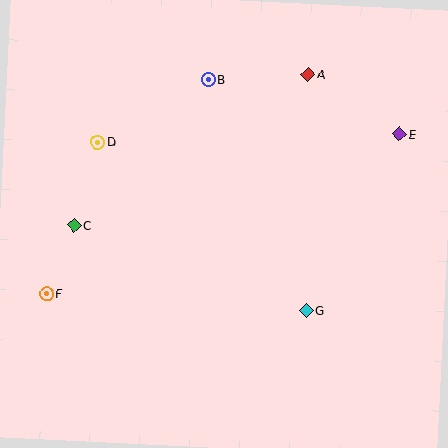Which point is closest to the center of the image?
Point G at (306, 310) is closest to the center.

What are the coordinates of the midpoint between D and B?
The midpoint between D and B is at (153, 111).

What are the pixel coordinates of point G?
Point G is at (306, 310).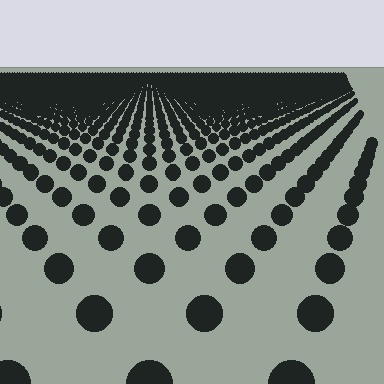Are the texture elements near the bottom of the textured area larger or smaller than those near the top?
Larger. Near the bottom, elements are closer to the viewer and appear at a bigger on-screen size.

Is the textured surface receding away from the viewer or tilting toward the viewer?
The surface is receding away from the viewer. Texture elements get smaller and denser toward the top.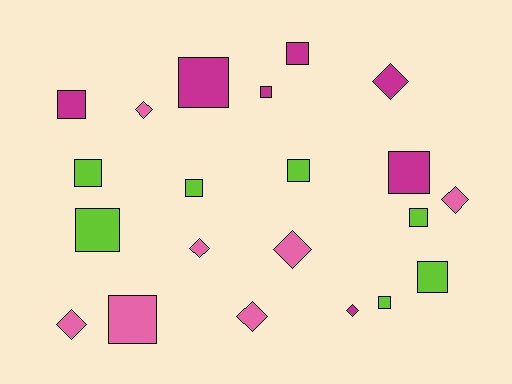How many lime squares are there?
There are 7 lime squares.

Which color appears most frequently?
Lime, with 7 objects.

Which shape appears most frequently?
Square, with 13 objects.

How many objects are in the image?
There are 21 objects.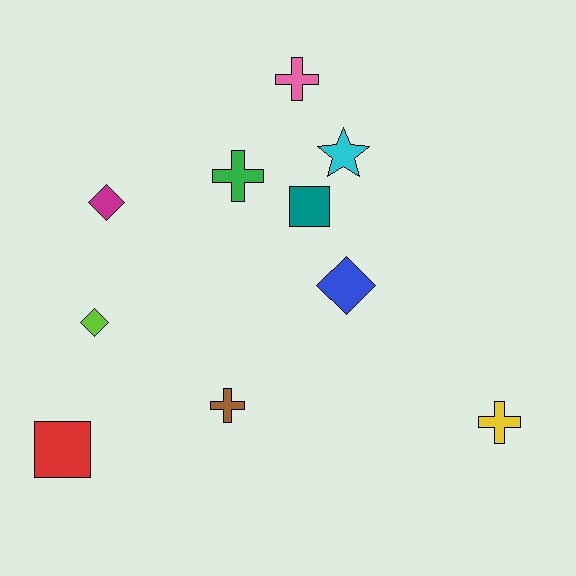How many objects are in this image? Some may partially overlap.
There are 10 objects.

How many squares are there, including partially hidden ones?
There are 2 squares.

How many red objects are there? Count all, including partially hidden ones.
There is 1 red object.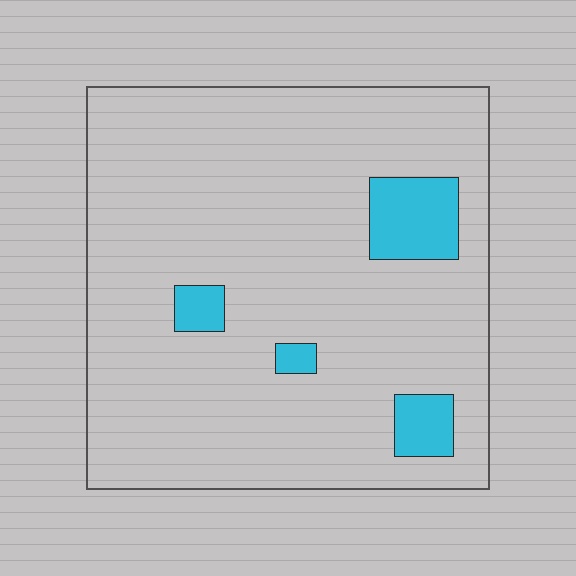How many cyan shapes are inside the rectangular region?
4.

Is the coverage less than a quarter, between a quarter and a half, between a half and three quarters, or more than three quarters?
Less than a quarter.